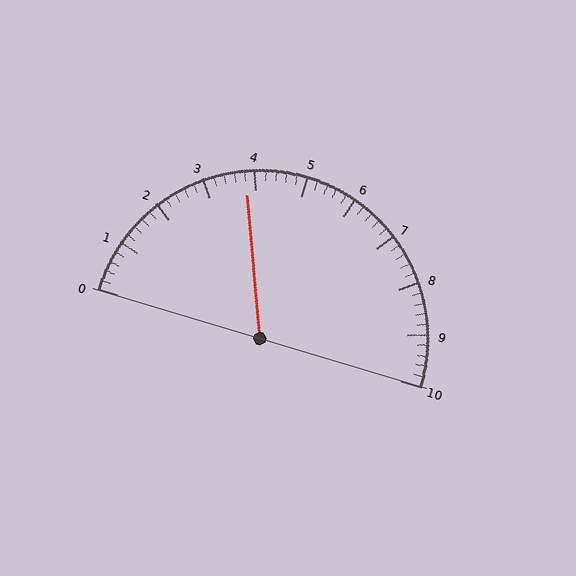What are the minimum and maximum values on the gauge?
The gauge ranges from 0 to 10.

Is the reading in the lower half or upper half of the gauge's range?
The reading is in the lower half of the range (0 to 10).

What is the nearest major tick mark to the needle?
The nearest major tick mark is 4.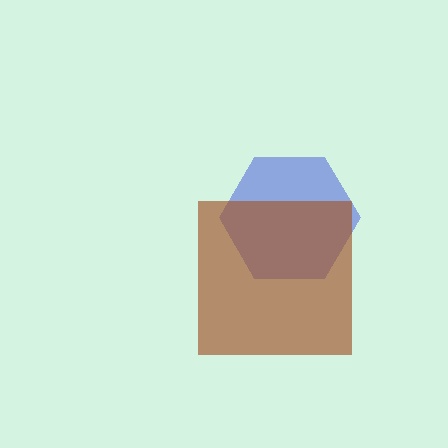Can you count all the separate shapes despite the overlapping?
Yes, there are 2 separate shapes.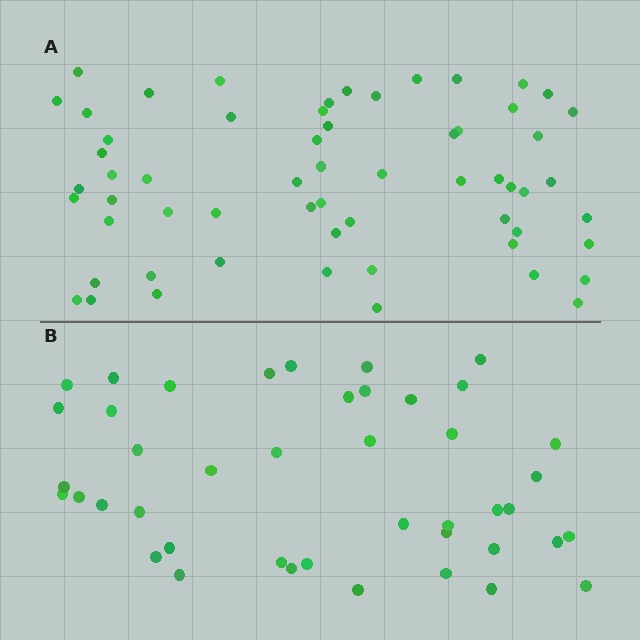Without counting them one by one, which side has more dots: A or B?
Region A (the top region) has more dots.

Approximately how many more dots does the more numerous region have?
Region A has approximately 15 more dots than region B.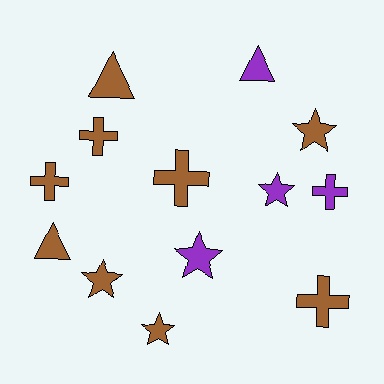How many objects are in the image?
There are 13 objects.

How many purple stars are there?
There are 2 purple stars.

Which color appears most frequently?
Brown, with 9 objects.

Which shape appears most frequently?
Cross, with 5 objects.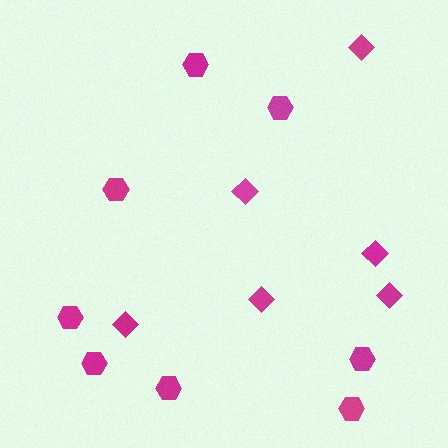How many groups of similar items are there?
There are 2 groups: one group of diamonds (6) and one group of hexagons (8).